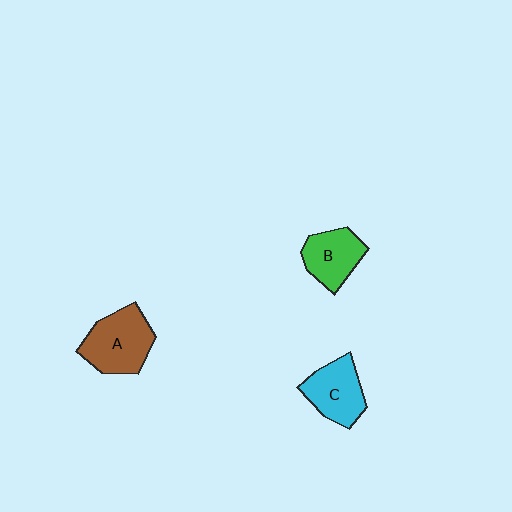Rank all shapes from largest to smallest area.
From largest to smallest: A (brown), C (cyan), B (green).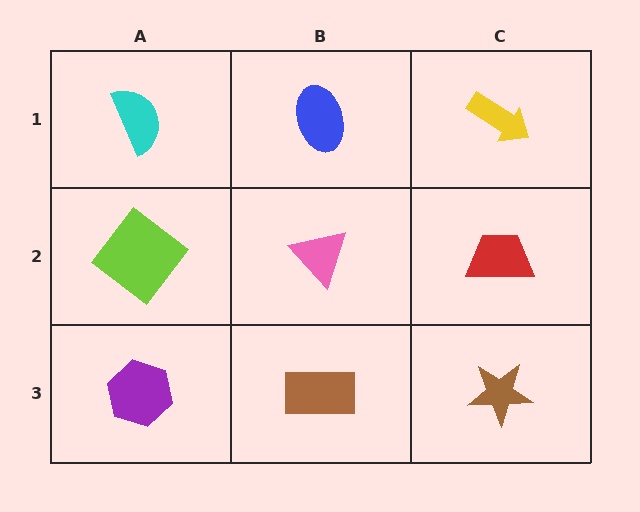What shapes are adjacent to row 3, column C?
A red trapezoid (row 2, column C), a brown rectangle (row 3, column B).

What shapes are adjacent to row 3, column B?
A pink triangle (row 2, column B), a purple hexagon (row 3, column A), a brown star (row 3, column C).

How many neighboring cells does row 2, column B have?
4.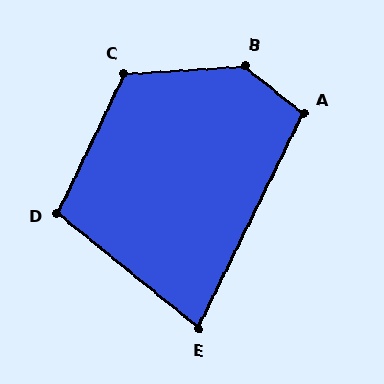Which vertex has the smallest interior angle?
E, at approximately 77 degrees.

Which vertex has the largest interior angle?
B, at approximately 138 degrees.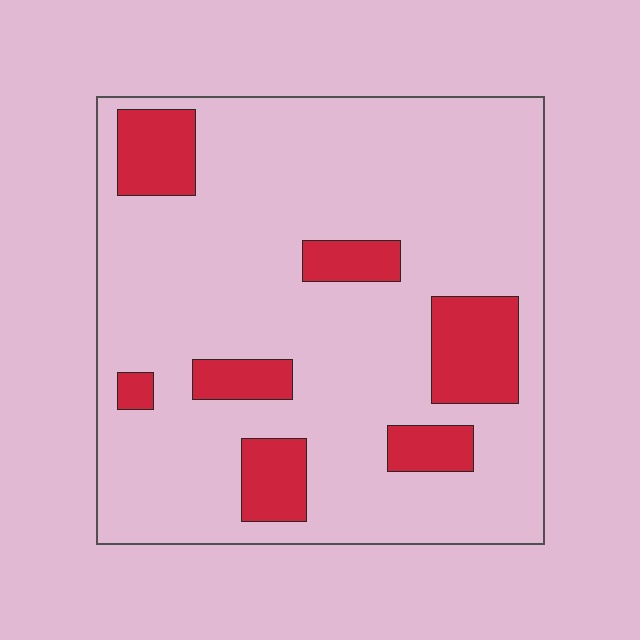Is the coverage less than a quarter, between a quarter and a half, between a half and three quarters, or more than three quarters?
Less than a quarter.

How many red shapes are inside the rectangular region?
7.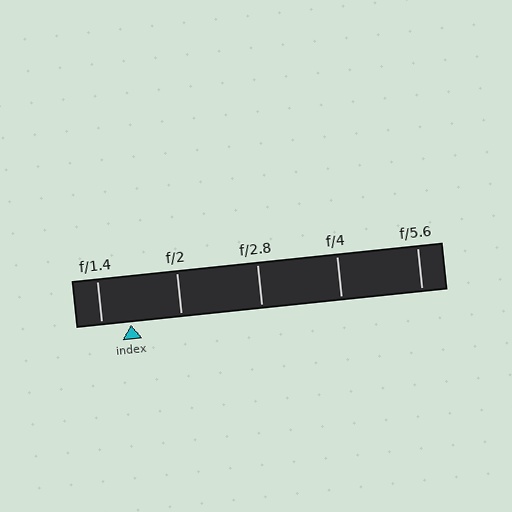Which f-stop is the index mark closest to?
The index mark is closest to f/1.4.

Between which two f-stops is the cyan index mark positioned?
The index mark is between f/1.4 and f/2.